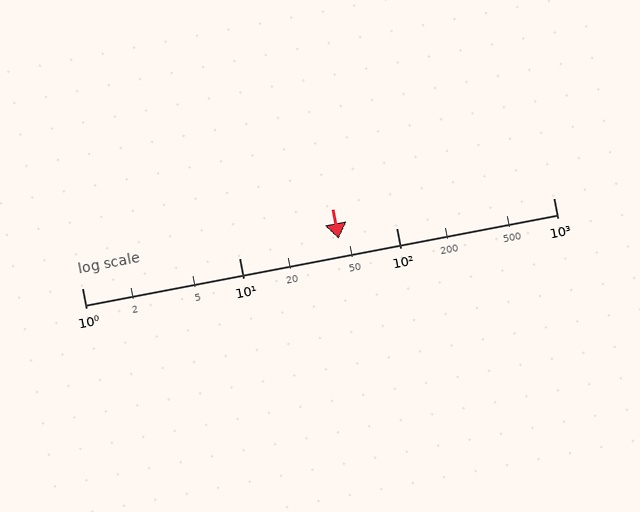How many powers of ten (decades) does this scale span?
The scale spans 3 decades, from 1 to 1000.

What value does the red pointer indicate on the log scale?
The pointer indicates approximately 43.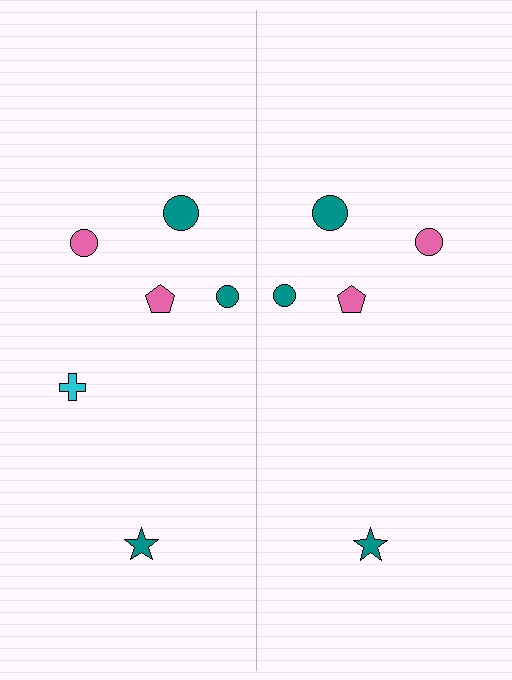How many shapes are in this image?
There are 11 shapes in this image.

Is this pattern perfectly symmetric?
No, the pattern is not perfectly symmetric. A cyan cross is missing from the right side.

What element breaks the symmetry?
A cyan cross is missing from the right side.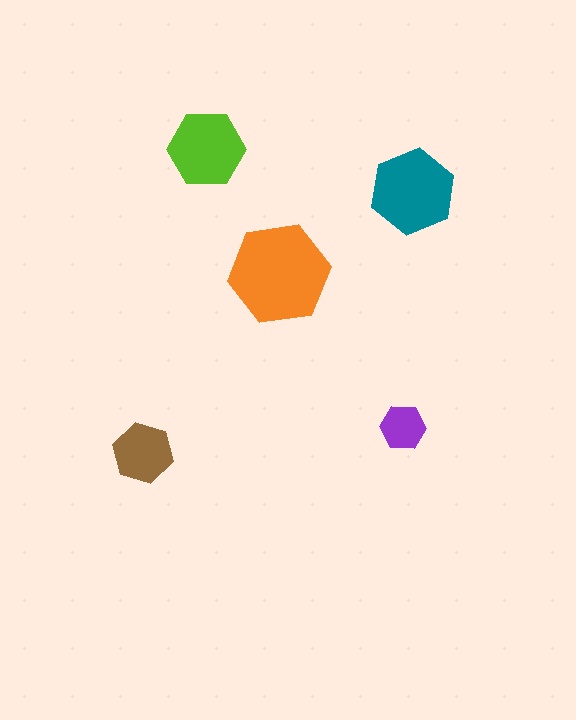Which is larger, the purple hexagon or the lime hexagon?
The lime one.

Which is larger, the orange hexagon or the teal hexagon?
The orange one.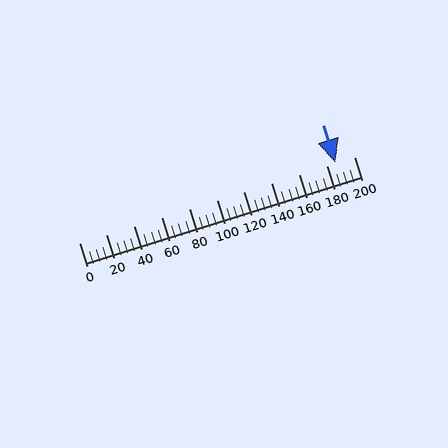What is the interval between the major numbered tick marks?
The major tick marks are spaced 20 units apart.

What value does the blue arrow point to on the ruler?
The blue arrow points to approximately 186.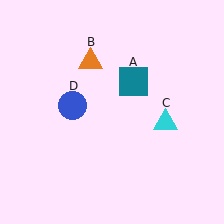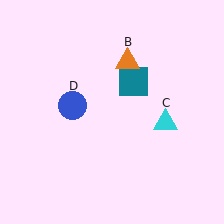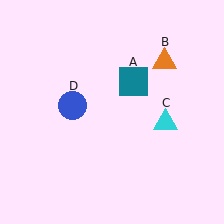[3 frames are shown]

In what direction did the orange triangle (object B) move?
The orange triangle (object B) moved right.